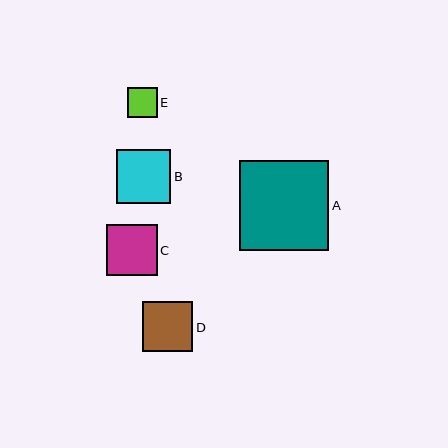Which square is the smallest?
Square E is the smallest with a size of approximately 30 pixels.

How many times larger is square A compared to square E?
Square A is approximately 3.0 times the size of square E.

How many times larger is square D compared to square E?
Square D is approximately 1.7 times the size of square E.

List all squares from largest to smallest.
From largest to smallest: A, B, C, D, E.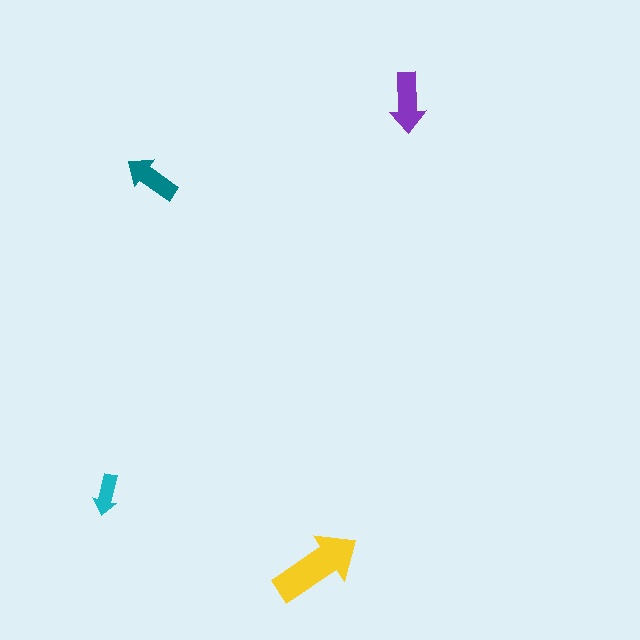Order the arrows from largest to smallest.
the yellow one, the purple one, the teal one, the cyan one.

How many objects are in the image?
There are 4 objects in the image.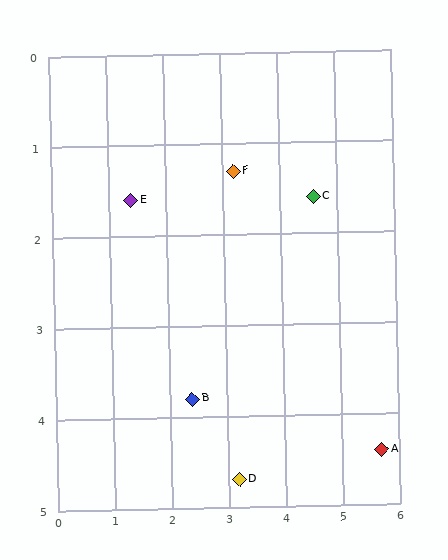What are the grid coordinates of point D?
Point D is at approximately (3.2, 4.7).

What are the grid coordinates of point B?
Point B is at approximately (2.4, 3.8).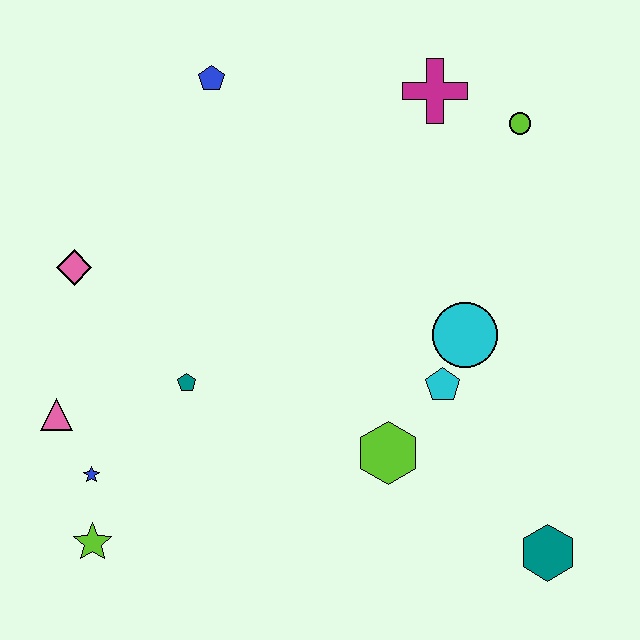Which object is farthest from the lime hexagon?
The blue pentagon is farthest from the lime hexagon.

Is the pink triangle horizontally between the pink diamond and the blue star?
No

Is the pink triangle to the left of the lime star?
Yes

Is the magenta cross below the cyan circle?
No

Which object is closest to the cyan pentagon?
The cyan circle is closest to the cyan pentagon.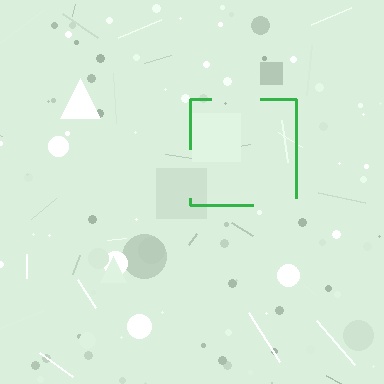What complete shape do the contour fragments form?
The contour fragments form a square.